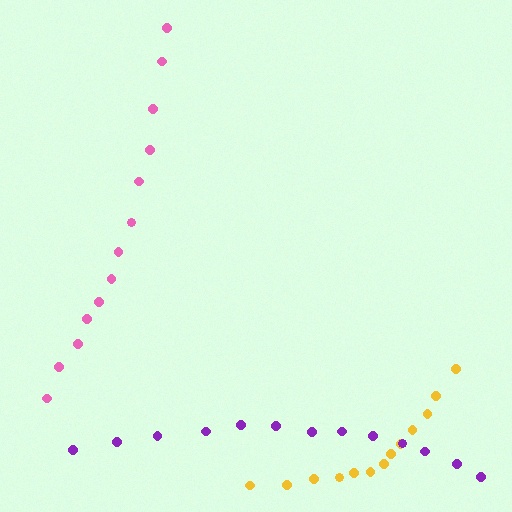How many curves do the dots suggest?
There are 3 distinct paths.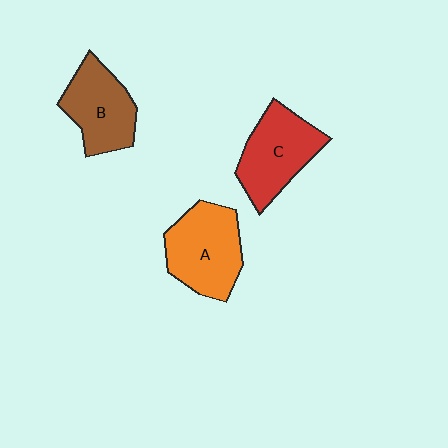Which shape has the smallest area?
Shape B (brown).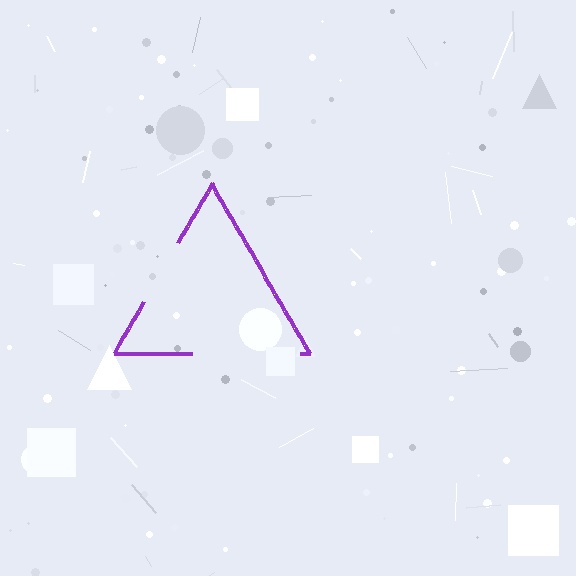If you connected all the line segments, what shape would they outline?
They would outline a triangle.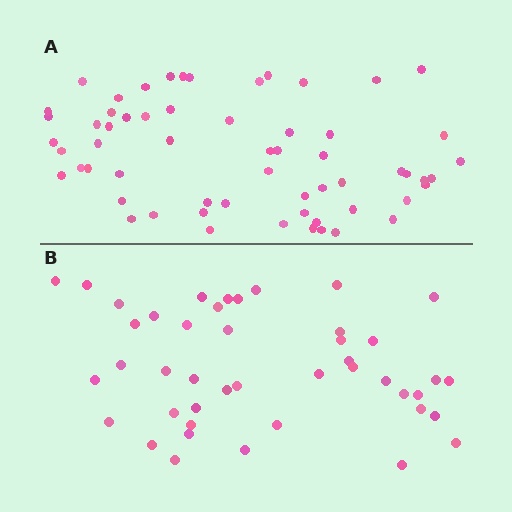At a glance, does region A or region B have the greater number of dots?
Region A (the top region) has more dots.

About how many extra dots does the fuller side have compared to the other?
Region A has approximately 15 more dots than region B.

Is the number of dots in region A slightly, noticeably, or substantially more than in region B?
Region A has noticeably more, but not dramatically so. The ratio is roughly 1.4 to 1.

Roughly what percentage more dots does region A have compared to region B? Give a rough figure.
About 35% more.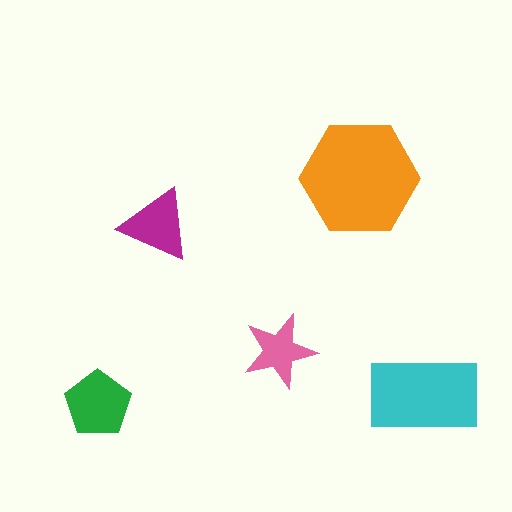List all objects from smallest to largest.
The pink star, the magenta triangle, the green pentagon, the cyan rectangle, the orange hexagon.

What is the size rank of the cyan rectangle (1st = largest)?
2nd.